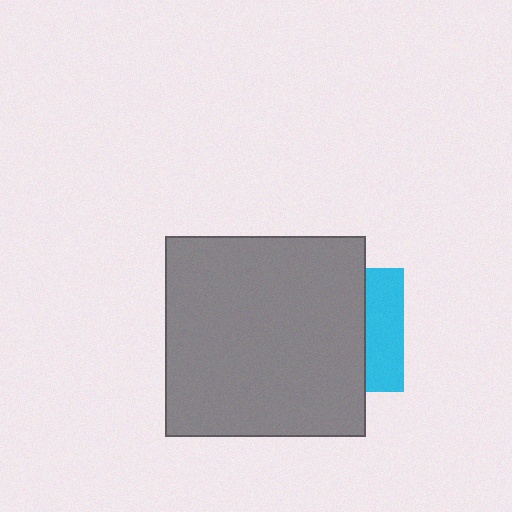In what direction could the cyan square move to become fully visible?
The cyan square could move right. That would shift it out from behind the gray square entirely.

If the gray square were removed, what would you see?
You would see the complete cyan square.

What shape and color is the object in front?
The object in front is a gray square.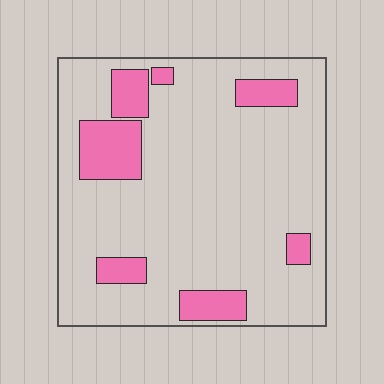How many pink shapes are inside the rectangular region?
7.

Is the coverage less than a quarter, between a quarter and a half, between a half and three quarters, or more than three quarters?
Less than a quarter.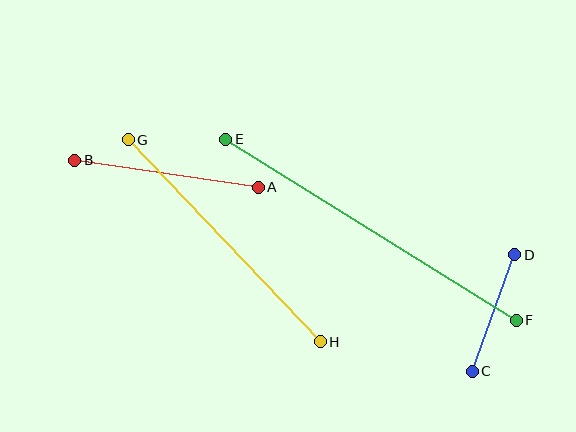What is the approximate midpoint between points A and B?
The midpoint is at approximately (167, 174) pixels.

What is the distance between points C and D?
The distance is approximately 124 pixels.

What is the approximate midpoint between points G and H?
The midpoint is at approximately (224, 241) pixels.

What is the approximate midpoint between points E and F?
The midpoint is at approximately (371, 230) pixels.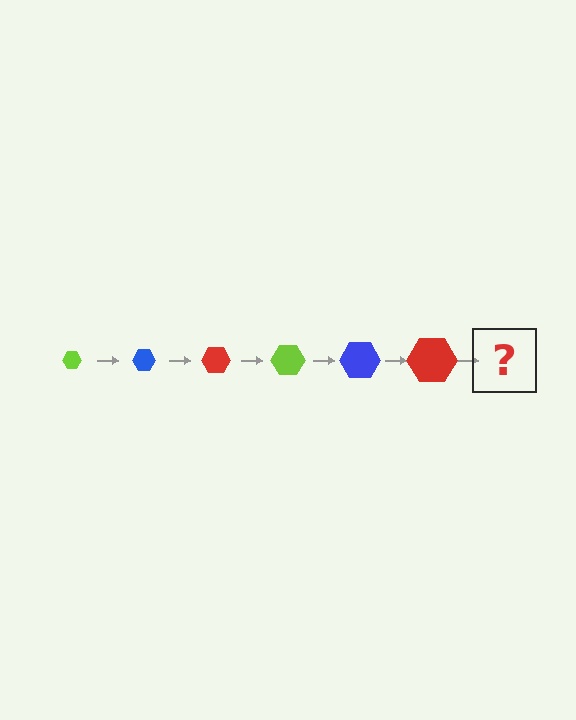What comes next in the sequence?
The next element should be a lime hexagon, larger than the previous one.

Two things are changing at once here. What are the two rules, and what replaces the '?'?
The two rules are that the hexagon grows larger each step and the color cycles through lime, blue, and red. The '?' should be a lime hexagon, larger than the previous one.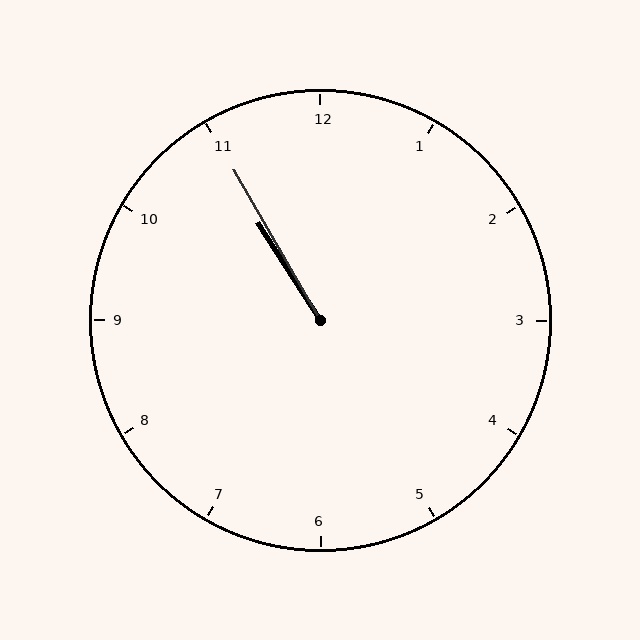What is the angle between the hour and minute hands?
Approximately 2 degrees.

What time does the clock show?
10:55.